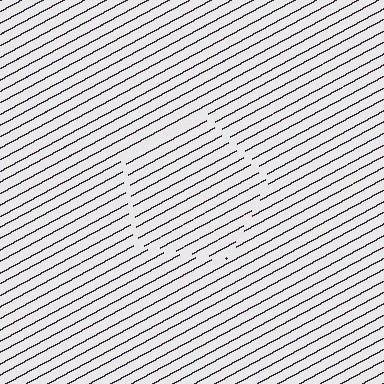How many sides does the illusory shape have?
5 sides — the line-ends trace a pentagon.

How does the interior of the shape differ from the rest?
The interior of the shape contains the same grating, shifted by half a period — the contour is defined by the phase discontinuity where line-ends from the inner and outer gratings abut.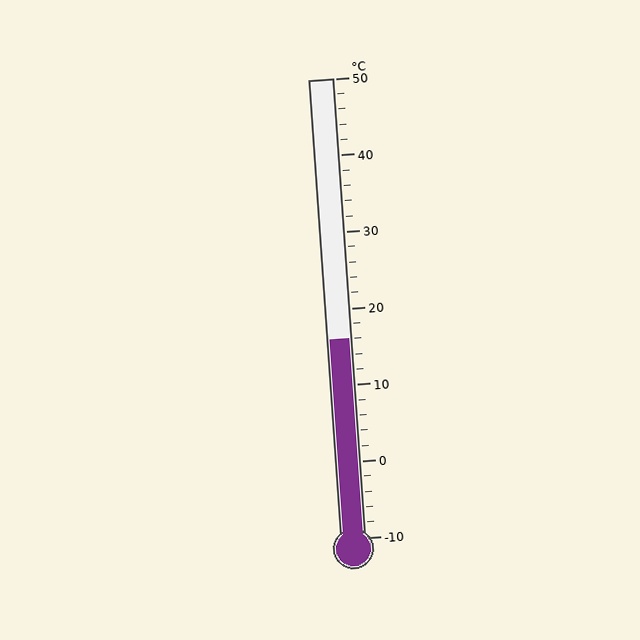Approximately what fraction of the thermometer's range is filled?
The thermometer is filled to approximately 45% of its range.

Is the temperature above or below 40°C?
The temperature is below 40°C.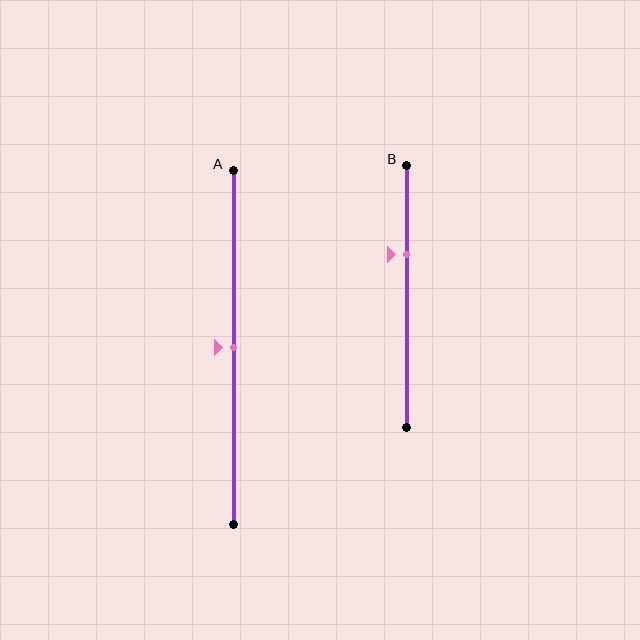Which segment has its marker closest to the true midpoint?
Segment A has its marker closest to the true midpoint.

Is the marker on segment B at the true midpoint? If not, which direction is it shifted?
No, the marker on segment B is shifted upward by about 16% of the segment length.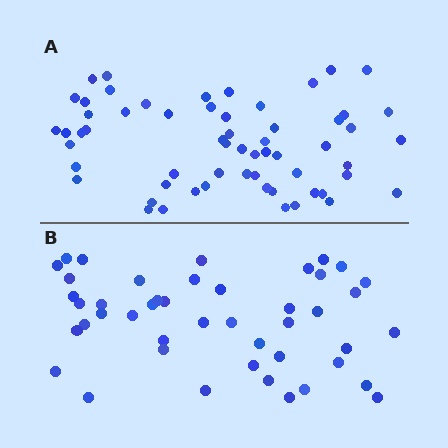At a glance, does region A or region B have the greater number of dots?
Region A (the top region) has more dots.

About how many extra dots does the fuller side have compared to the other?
Region A has approximately 15 more dots than region B.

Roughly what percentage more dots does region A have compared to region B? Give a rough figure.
About 35% more.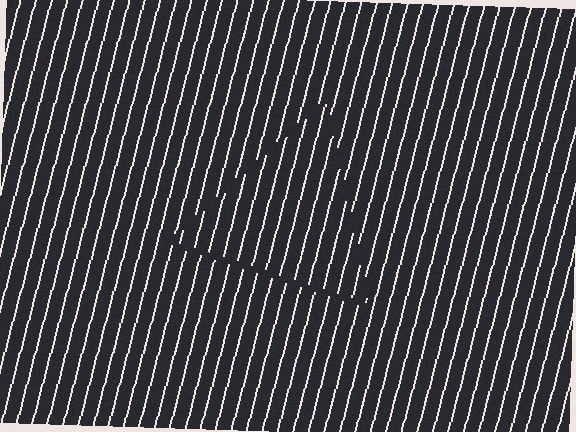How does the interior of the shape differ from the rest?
The interior of the shape contains the same grating, shifted by half a period — the contour is defined by the phase discontinuity where line-ends from the inner and outer gratings abut.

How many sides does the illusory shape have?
3 sides — the line-ends trace a triangle.